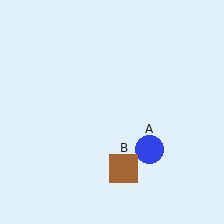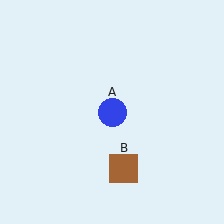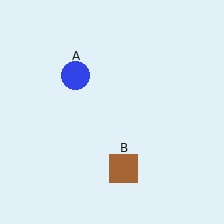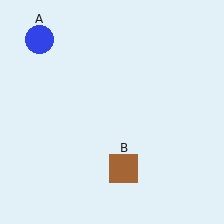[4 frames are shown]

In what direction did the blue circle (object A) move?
The blue circle (object A) moved up and to the left.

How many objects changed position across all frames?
1 object changed position: blue circle (object A).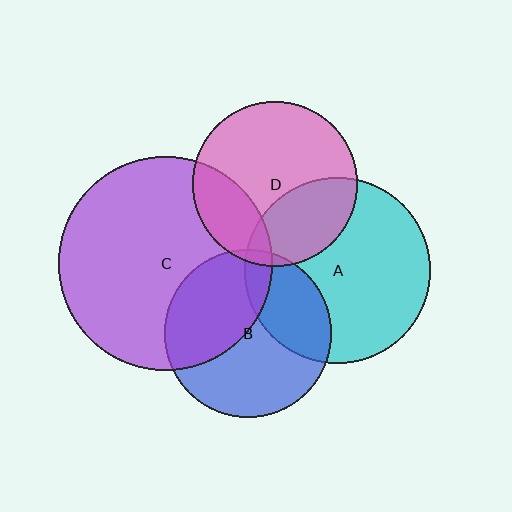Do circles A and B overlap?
Yes.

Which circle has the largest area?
Circle C (purple).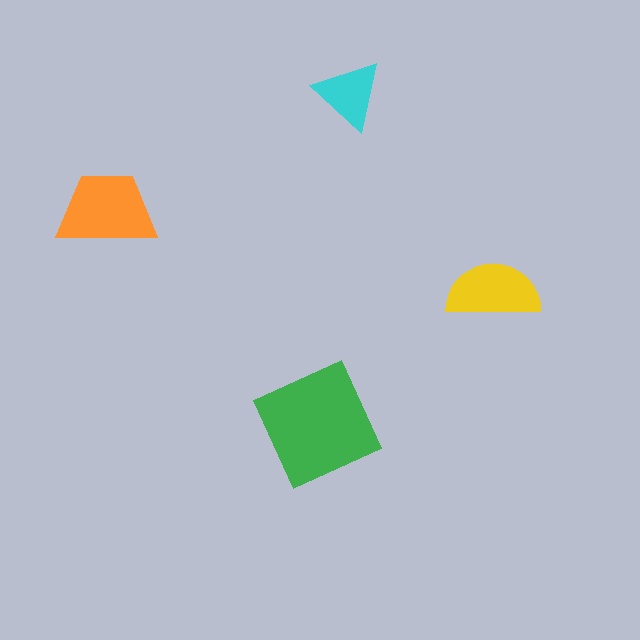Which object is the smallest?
The cyan triangle.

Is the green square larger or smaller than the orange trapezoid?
Larger.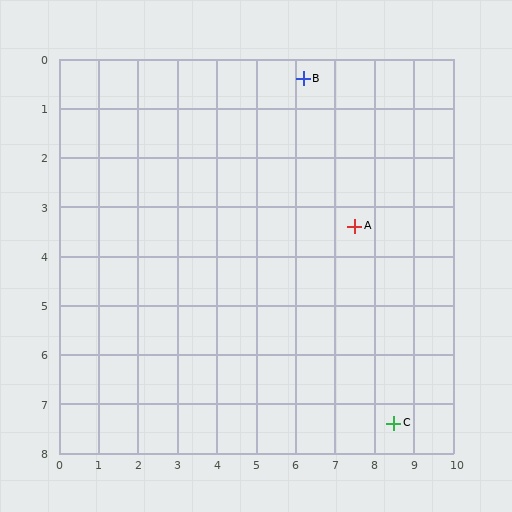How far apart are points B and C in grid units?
Points B and C are about 7.4 grid units apart.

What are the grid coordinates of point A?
Point A is at approximately (7.5, 3.4).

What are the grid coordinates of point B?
Point B is at approximately (6.2, 0.4).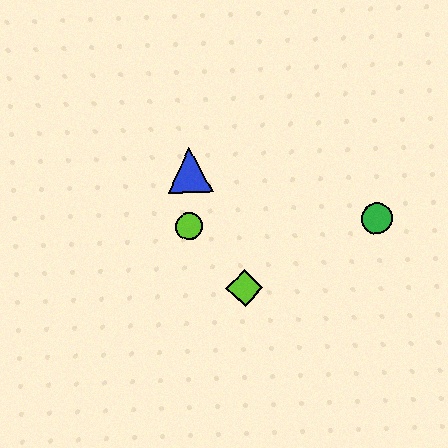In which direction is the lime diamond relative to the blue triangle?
The lime diamond is below the blue triangle.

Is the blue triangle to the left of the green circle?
Yes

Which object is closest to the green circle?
The lime diamond is closest to the green circle.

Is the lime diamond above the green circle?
No